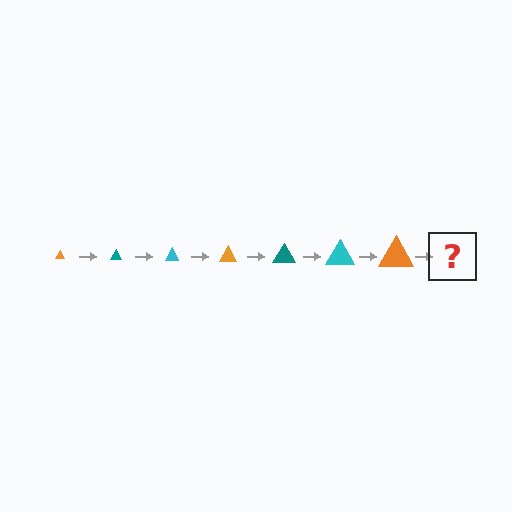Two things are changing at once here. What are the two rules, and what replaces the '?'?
The two rules are that the triangle grows larger each step and the color cycles through orange, teal, and cyan. The '?' should be a teal triangle, larger than the previous one.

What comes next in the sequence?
The next element should be a teal triangle, larger than the previous one.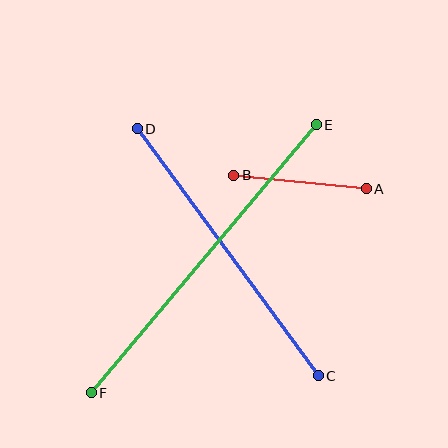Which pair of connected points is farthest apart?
Points E and F are farthest apart.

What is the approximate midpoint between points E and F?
The midpoint is at approximately (204, 259) pixels.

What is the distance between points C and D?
The distance is approximately 306 pixels.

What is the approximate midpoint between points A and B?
The midpoint is at approximately (300, 182) pixels.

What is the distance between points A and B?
The distance is approximately 133 pixels.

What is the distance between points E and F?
The distance is approximately 350 pixels.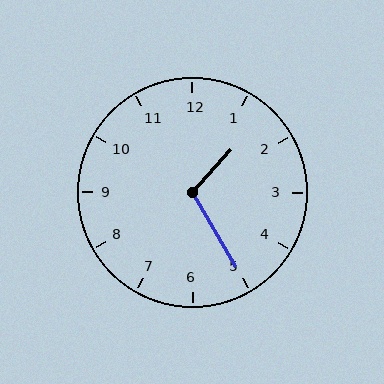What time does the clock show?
1:25.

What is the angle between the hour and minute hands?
Approximately 108 degrees.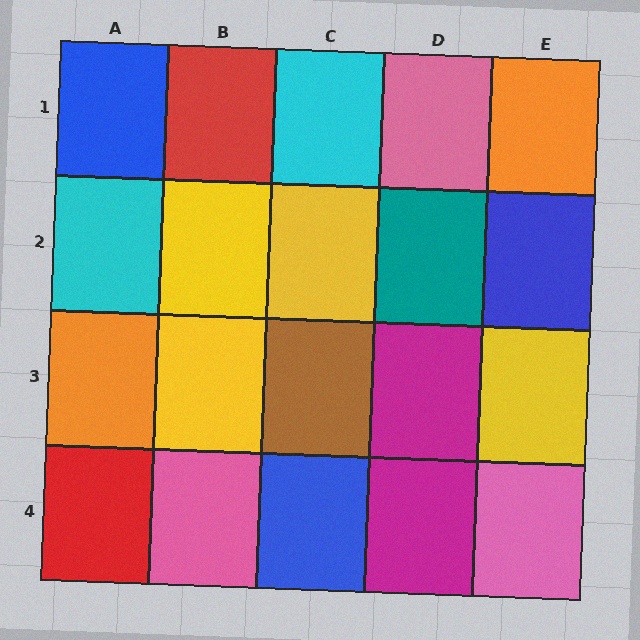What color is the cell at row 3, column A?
Orange.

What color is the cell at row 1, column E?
Orange.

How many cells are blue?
3 cells are blue.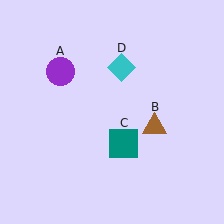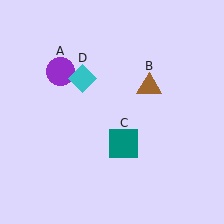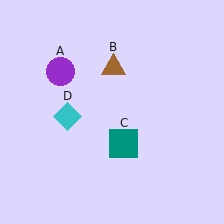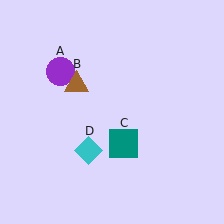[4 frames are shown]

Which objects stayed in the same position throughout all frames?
Purple circle (object A) and teal square (object C) remained stationary.